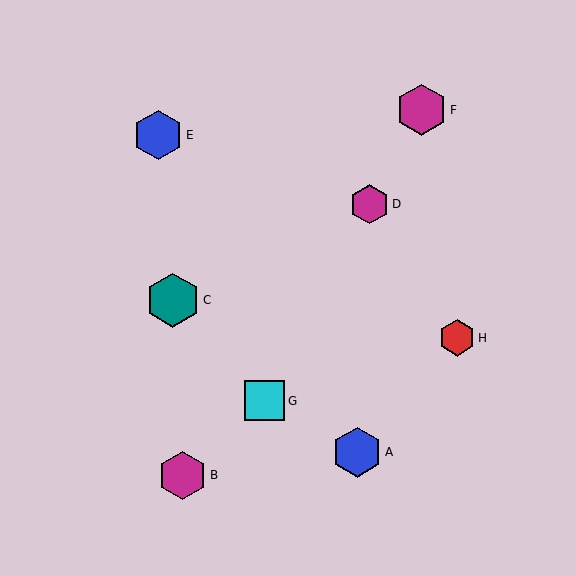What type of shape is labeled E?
Shape E is a blue hexagon.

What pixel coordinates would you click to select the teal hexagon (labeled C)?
Click at (173, 300) to select the teal hexagon C.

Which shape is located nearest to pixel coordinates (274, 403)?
The cyan square (labeled G) at (265, 401) is nearest to that location.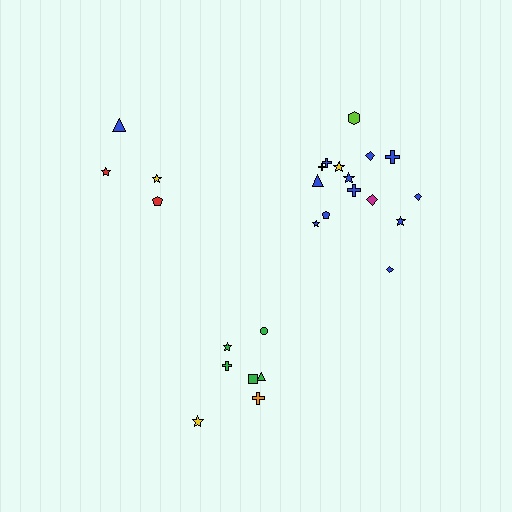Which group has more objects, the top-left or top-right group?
The top-right group.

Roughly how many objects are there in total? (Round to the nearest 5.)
Roughly 25 objects in total.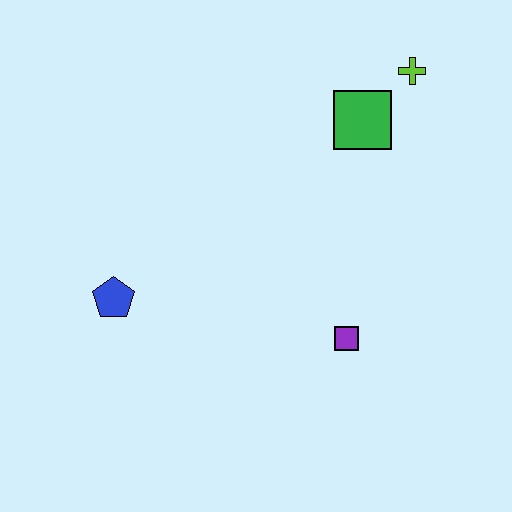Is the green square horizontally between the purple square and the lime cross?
Yes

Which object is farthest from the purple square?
The lime cross is farthest from the purple square.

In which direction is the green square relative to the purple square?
The green square is above the purple square.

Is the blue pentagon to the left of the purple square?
Yes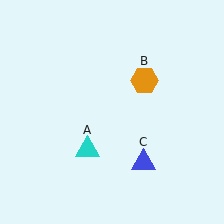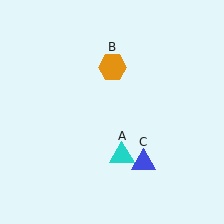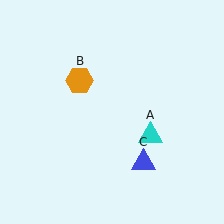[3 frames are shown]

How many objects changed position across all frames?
2 objects changed position: cyan triangle (object A), orange hexagon (object B).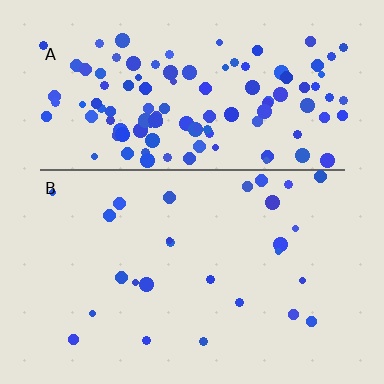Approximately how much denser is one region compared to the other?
Approximately 4.7× — region A over region B.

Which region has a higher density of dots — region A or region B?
A (the top).